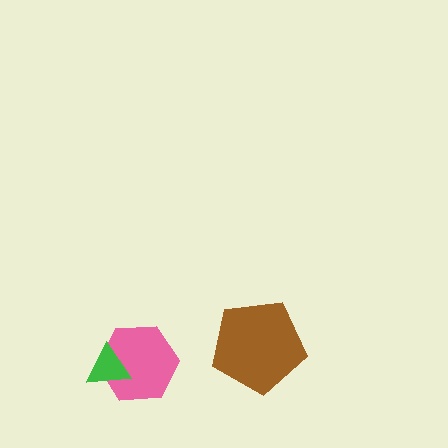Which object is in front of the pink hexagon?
The green triangle is in front of the pink hexagon.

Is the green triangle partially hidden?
No, no other shape covers it.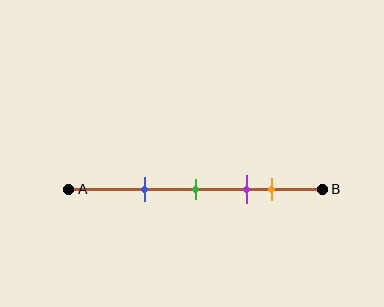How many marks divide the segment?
There are 4 marks dividing the segment.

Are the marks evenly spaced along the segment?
No, the marks are not evenly spaced.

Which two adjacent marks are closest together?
The purple and orange marks are the closest adjacent pair.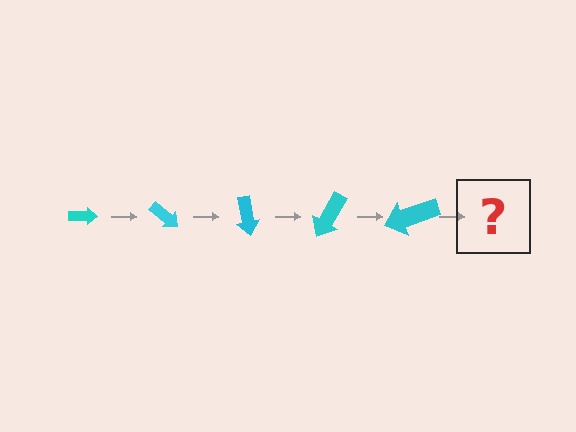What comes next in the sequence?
The next element should be an arrow, larger than the previous one and rotated 200 degrees from the start.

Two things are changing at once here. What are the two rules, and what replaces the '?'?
The two rules are that the arrow grows larger each step and it rotates 40 degrees each step. The '?' should be an arrow, larger than the previous one and rotated 200 degrees from the start.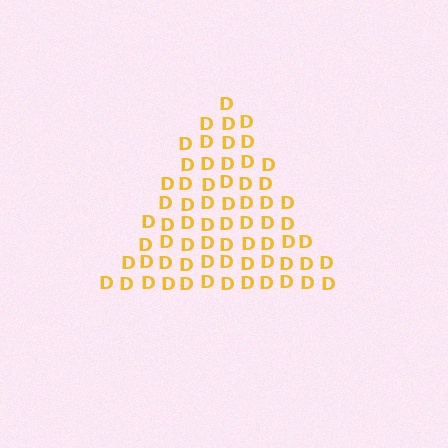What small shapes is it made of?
It is made of small letter D's.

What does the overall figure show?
The overall figure shows a triangle.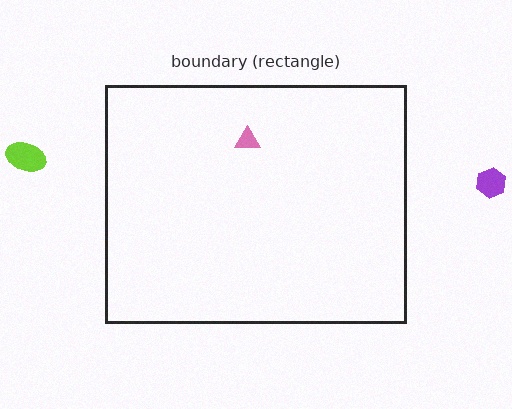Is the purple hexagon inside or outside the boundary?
Outside.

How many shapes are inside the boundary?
1 inside, 2 outside.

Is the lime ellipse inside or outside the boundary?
Outside.